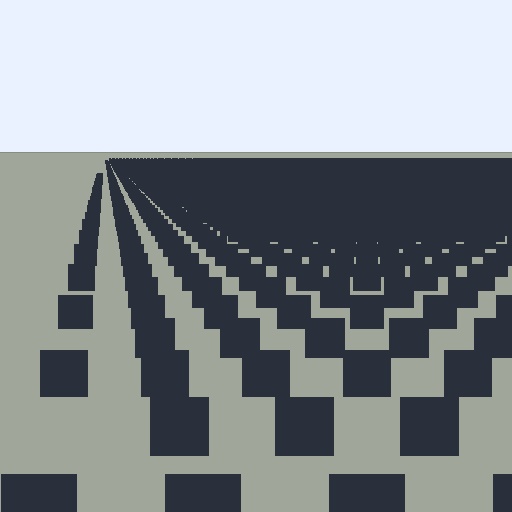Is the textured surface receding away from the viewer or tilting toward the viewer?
The surface is receding away from the viewer. Texture elements get smaller and denser toward the top.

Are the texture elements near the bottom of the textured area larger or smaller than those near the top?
Larger. Near the bottom, elements are closer to the viewer and appear at a bigger on-screen size.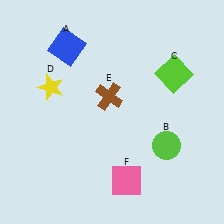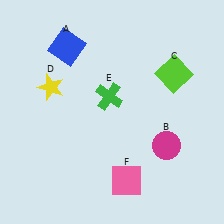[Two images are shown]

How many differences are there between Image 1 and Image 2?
There are 2 differences between the two images.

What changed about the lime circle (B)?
In Image 1, B is lime. In Image 2, it changed to magenta.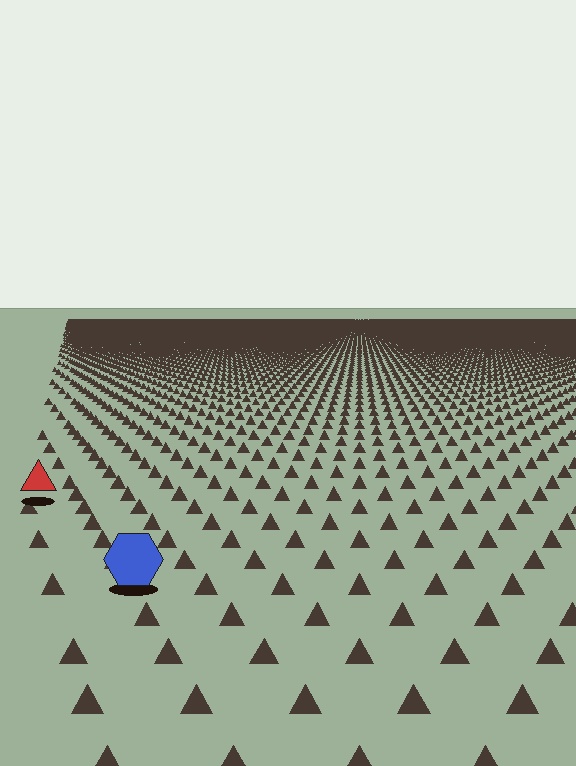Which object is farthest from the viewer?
The red triangle is farthest from the viewer. It appears smaller and the ground texture around it is denser.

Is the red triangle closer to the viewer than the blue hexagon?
No. The blue hexagon is closer — you can tell from the texture gradient: the ground texture is coarser near it.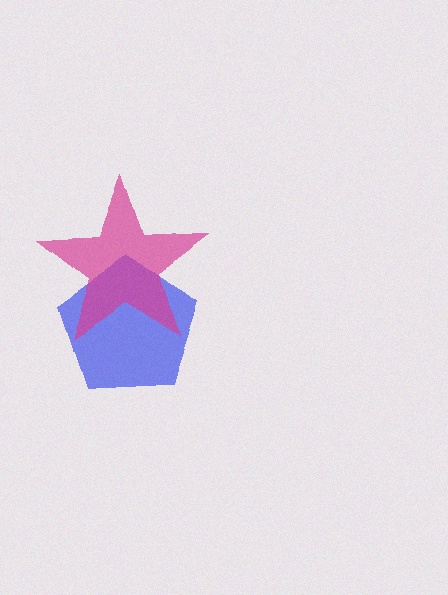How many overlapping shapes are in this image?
There are 2 overlapping shapes in the image.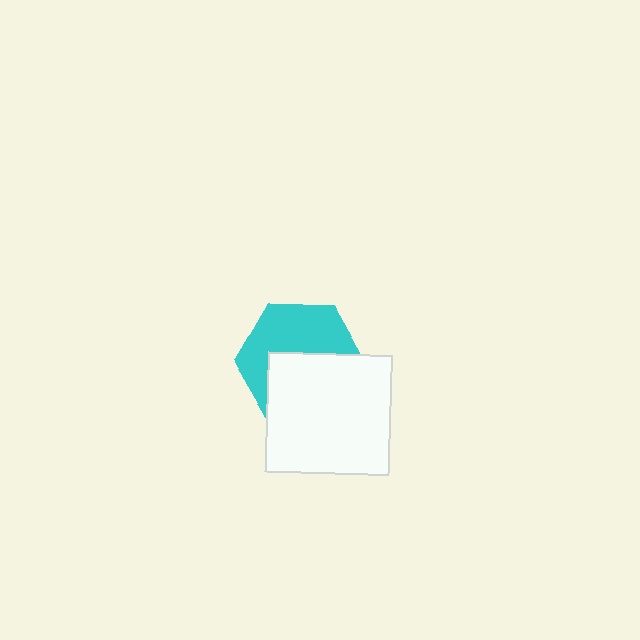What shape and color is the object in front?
The object in front is a white rectangle.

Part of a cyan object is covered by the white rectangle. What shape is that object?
It is a hexagon.